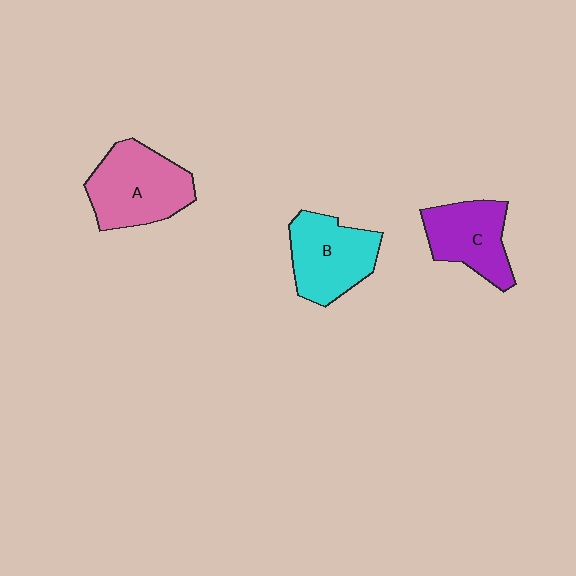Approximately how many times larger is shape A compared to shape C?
Approximately 1.3 times.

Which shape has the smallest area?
Shape C (purple).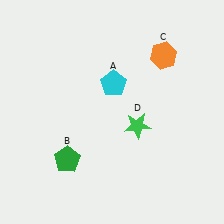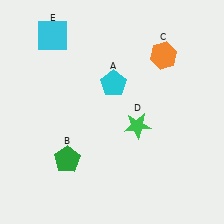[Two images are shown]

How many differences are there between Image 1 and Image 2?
There is 1 difference between the two images.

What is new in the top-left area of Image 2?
A cyan square (E) was added in the top-left area of Image 2.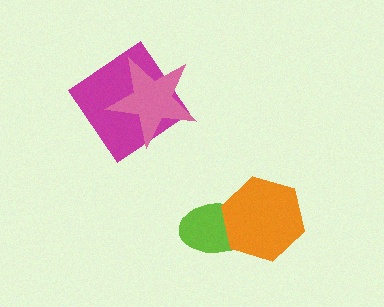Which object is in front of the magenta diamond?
The pink star is in front of the magenta diamond.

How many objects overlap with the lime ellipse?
1 object overlaps with the lime ellipse.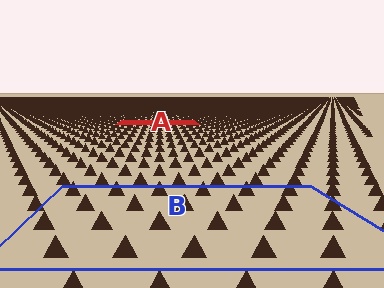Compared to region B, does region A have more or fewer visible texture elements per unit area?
Region A has more texture elements per unit area — they are packed more densely because it is farther away.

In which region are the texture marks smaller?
The texture marks are smaller in region A, because it is farther away.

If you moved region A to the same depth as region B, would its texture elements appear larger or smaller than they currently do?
They would appear larger. At a closer depth, the same texture elements are projected at a bigger on-screen size.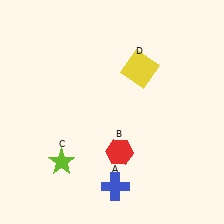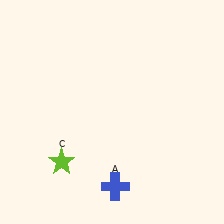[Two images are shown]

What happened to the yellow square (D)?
The yellow square (D) was removed in Image 2. It was in the top-right area of Image 1.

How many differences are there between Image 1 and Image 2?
There are 2 differences between the two images.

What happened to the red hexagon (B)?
The red hexagon (B) was removed in Image 2. It was in the bottom-right area of Image 1.